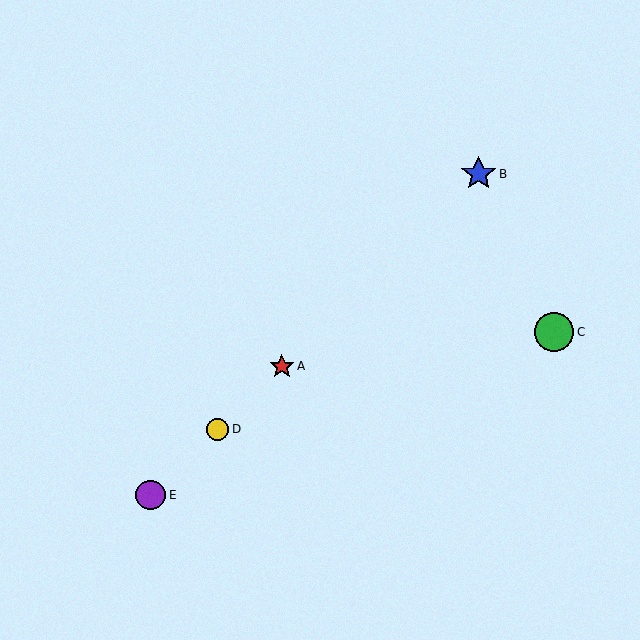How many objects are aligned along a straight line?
4 objects (A, B, D, E) are aligned along a straight line.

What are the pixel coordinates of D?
Object D is at (218, 429).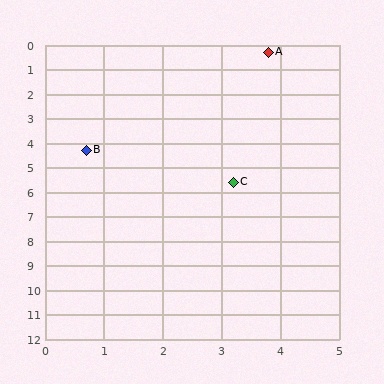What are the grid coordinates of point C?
Point C is at approximately (3.2, 5.6).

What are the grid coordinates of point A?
Point A is at approximately (3.8, 0.3).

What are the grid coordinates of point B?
Point B is at approximately (0.7, 4.3).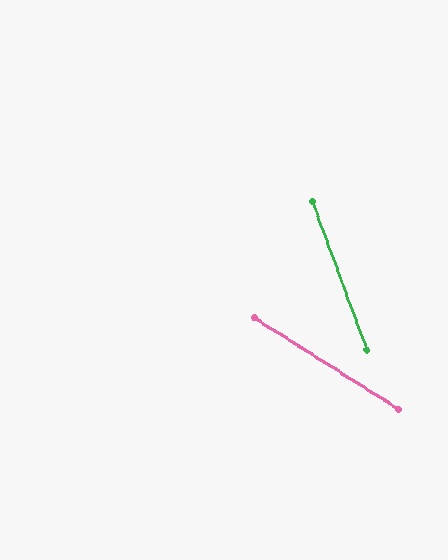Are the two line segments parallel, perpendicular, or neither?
Neither parallel nor perpendicular — they differ by about 37°.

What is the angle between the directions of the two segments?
Approximately 37 degrees.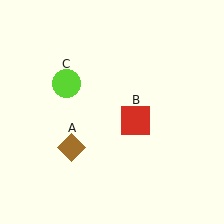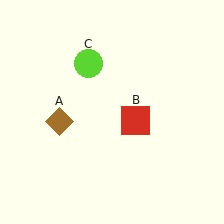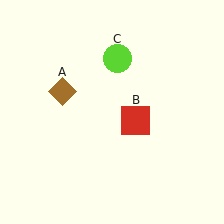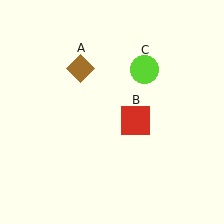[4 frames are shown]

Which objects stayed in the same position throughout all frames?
Red square (object B) remained stationary.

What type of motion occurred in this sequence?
The brown diamond (object A), lime circle (object C) rotated clockwise around the center of the scene.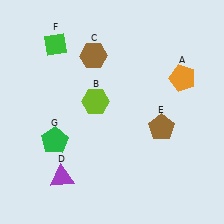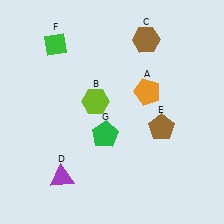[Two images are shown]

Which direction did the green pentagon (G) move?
The green pentagon (G) moved right.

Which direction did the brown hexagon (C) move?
The brown hexagon (C) moved right.